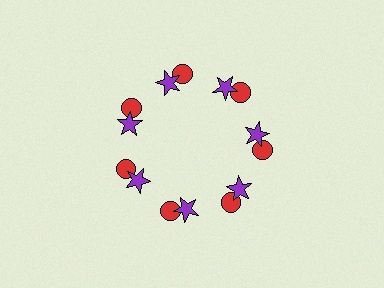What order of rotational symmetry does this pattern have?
This pattern has 7-fold rotational symmetry.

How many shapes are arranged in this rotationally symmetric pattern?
There are 14 shapes, arranged in 7 groups of 2.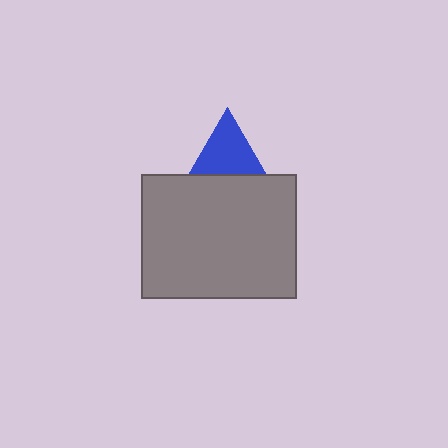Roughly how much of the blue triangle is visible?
A small part of it is visible (roughly 34%).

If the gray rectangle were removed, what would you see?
You would see the complete blue triangle.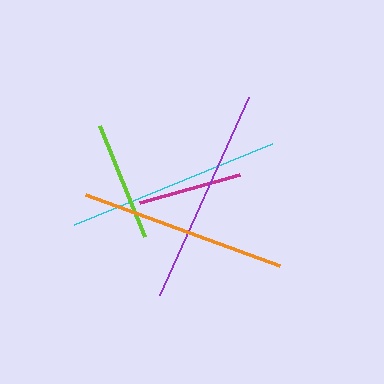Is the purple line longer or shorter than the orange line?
The purple line is longer than the orange line.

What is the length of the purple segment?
The purple segment is approximately 217 pixels long.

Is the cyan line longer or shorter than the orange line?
The cyan line is longer than the orange line.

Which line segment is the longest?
The purple line is the longest at approximately 217 pixels.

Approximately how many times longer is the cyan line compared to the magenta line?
The cyan line is approximately 2.1 times the length of the magenta line.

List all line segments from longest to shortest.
From longest to shortest: purple, cyan, orange, lime, magenta.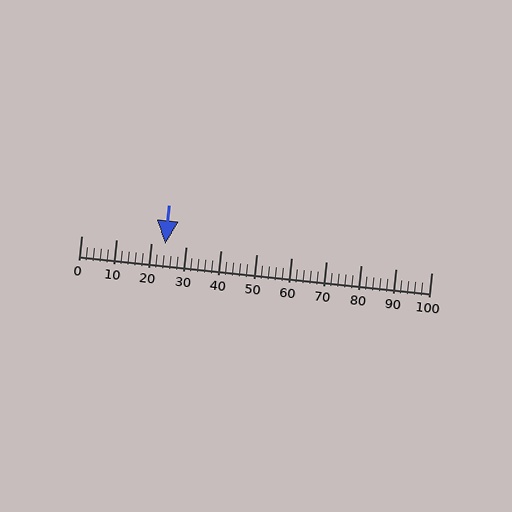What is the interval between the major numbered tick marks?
The major tick marks are spaced 10 units apart.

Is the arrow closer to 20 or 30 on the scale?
The arrow is closer to 20.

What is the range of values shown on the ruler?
The ruler shows values from 0 to 100.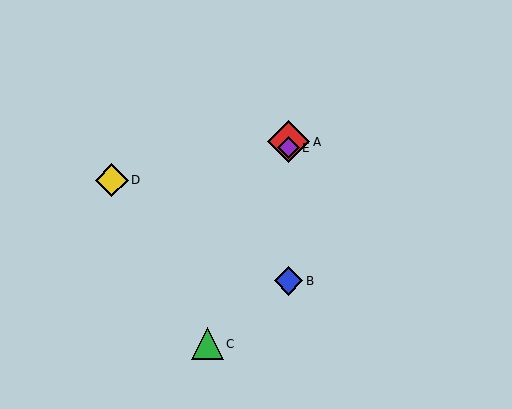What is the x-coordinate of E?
Object E is at x≈289.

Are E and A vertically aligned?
Yes, both are at x≈289.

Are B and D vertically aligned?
No, B is at x≈289 and D is at x≈112.